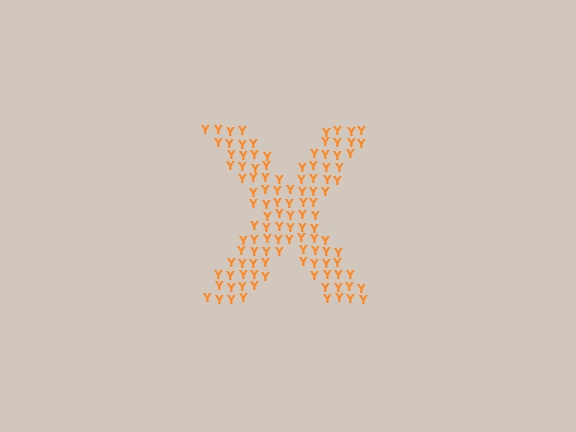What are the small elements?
The small elements are letter Y's.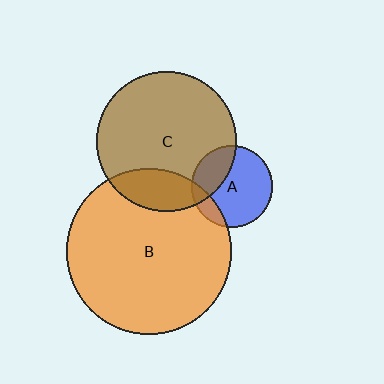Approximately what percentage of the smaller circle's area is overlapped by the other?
Approximately 15%.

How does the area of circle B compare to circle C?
Approximately 1.4 times.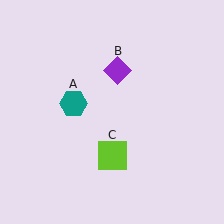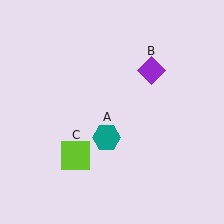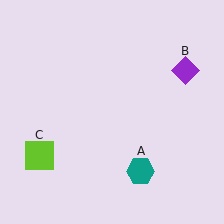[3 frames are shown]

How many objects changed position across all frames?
3 objects changed position: teal hexagon (object A), purple diamond (object B), lime square (object C).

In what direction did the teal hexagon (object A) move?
The teal hexagon (object A) moved down and to the right.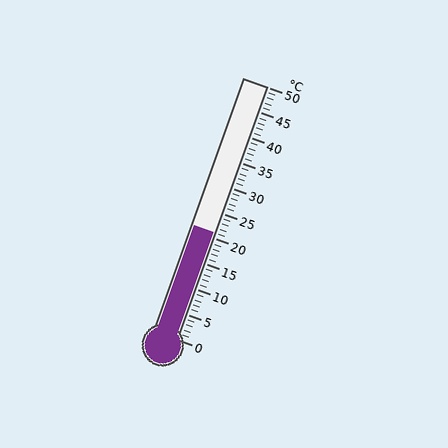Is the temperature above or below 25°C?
The temperature is below 25°C.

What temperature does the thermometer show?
The thermometer shows approximately 21°C.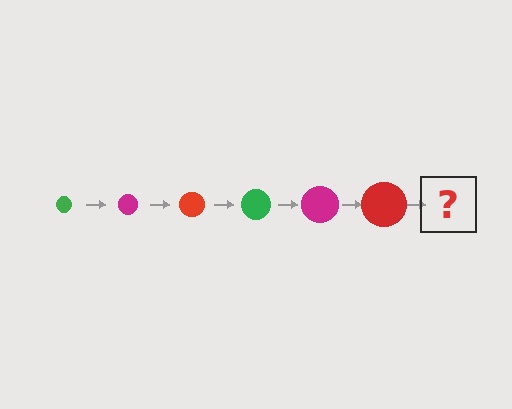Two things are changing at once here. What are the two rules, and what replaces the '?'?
The two rules are that the circle grows larger each step and the color cycles through green, magenta, and red. The '?' should be a green circle, larger than the previous one.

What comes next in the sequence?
The next element should be a green circle, larger than the previous one.